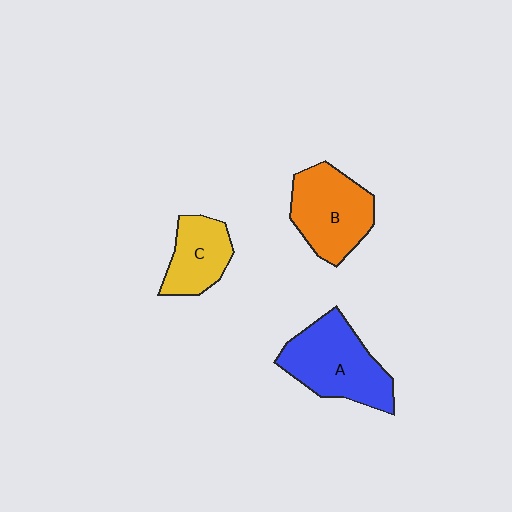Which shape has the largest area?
Shape A (blue).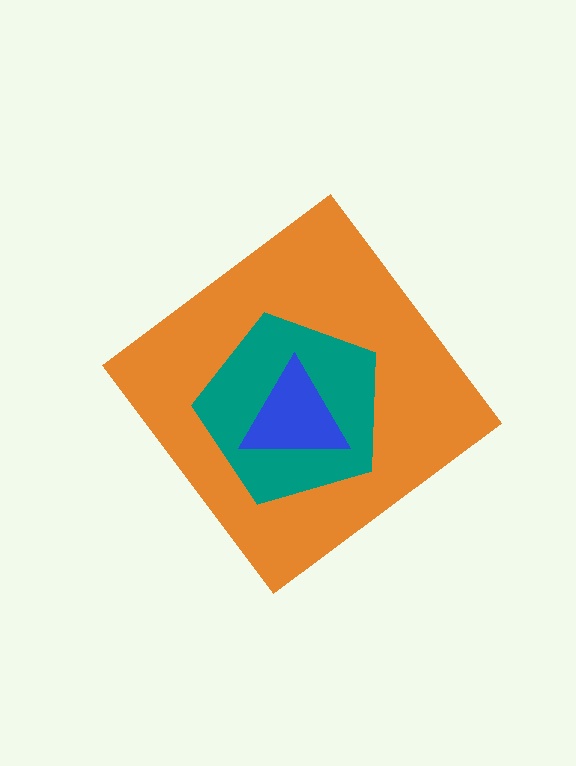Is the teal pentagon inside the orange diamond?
Yes.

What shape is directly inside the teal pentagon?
The blue triangle.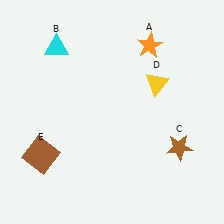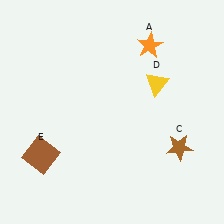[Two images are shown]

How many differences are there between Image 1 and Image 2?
There is 1 difference between the two images.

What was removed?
The cyan triangle (B) was removed in Image 2.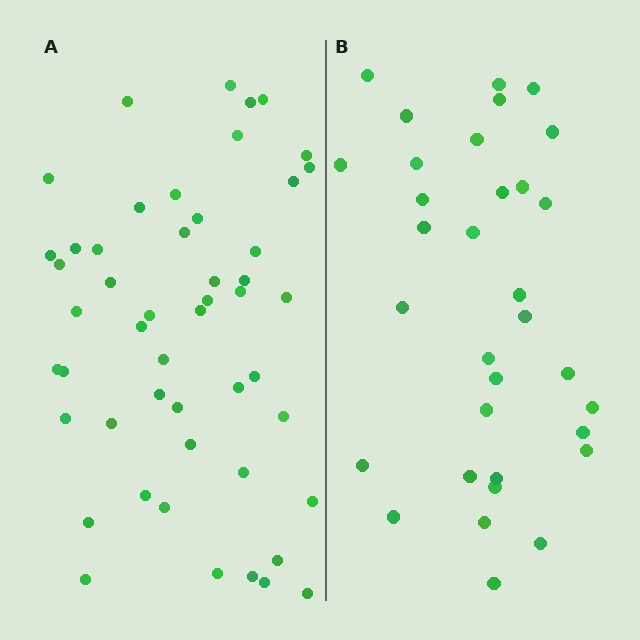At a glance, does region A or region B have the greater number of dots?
Region A (the left region) has more dots.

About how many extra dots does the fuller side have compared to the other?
Region A has approximately 15 more dots than region B.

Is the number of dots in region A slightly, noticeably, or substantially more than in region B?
Region A has substantially more. The ratio is roughly 1.5 to 1.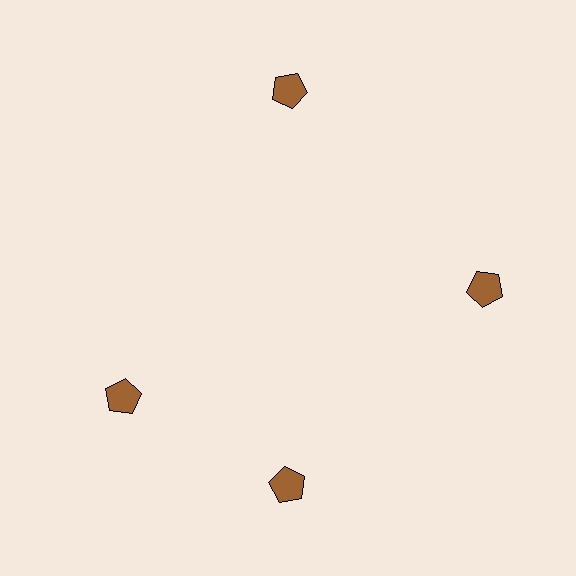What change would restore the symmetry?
The symmetry would be restored by rotating it back into even spacing with its neighbors so that all 4 pentagons sit at equal angles and equal distance from the center.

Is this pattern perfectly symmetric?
No. The 4 brown pentagons are arranged in a ring, but one element near the 9 o'clock position is rotated out of alignment along the ring, breaking the 4-fold rotational symmetry.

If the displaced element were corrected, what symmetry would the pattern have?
It would have 4-fold rotational symmetry — the pattern would map onto itself every 90 degrees.